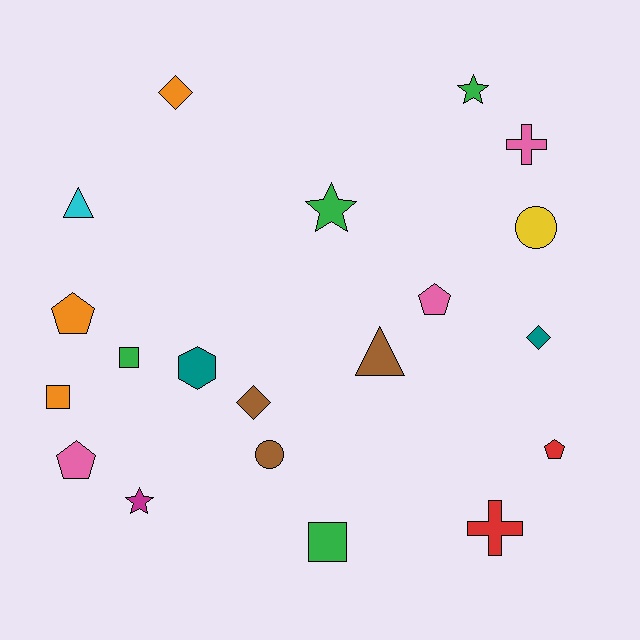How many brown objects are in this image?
There are 3 brown objects.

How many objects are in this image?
There are 20 objects.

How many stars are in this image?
There are 3 stars.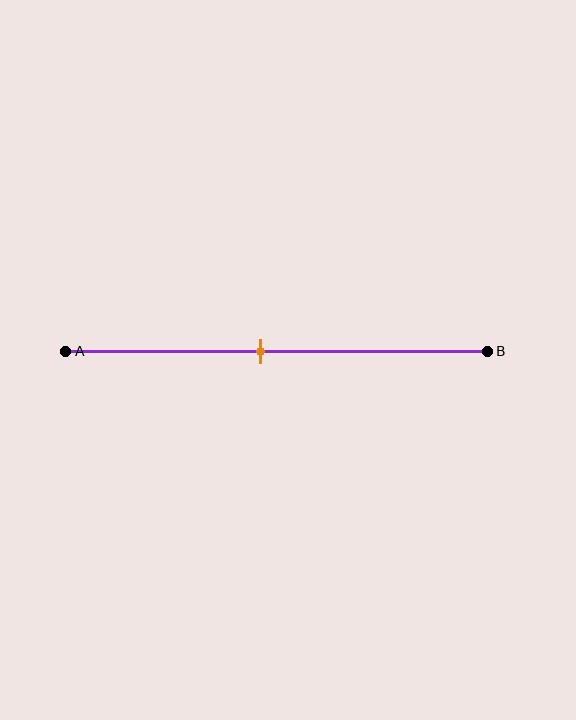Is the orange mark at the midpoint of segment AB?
No, the mark is at about 45% from A, not at the 50% midpoint.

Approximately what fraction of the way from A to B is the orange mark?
The orange mark is approximately 45% of the way from A to B.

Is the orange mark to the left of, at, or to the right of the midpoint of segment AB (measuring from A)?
The orange mark is to the left of the midpoint of segment AB.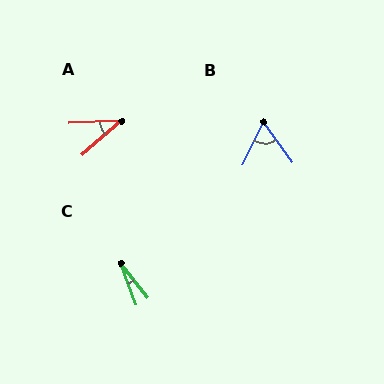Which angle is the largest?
B, at approximately 63 degrees.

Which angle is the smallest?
C, at approximately 18 degrees.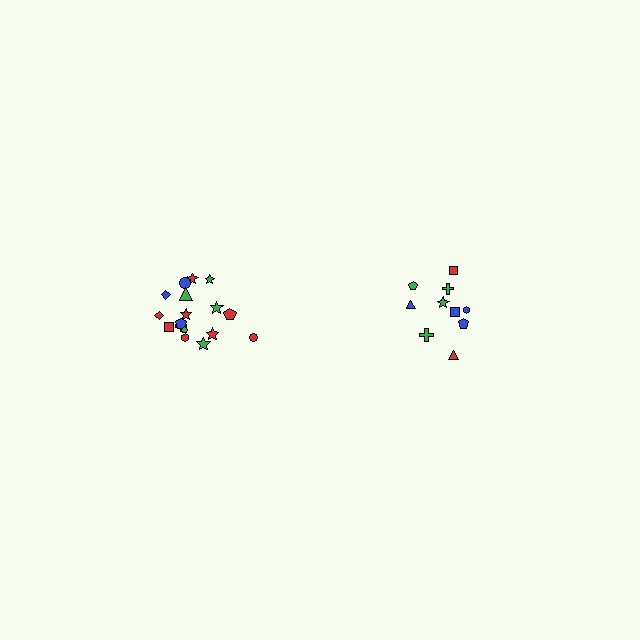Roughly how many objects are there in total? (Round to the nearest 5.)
Roughly 30 objects in total.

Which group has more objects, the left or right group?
The left group.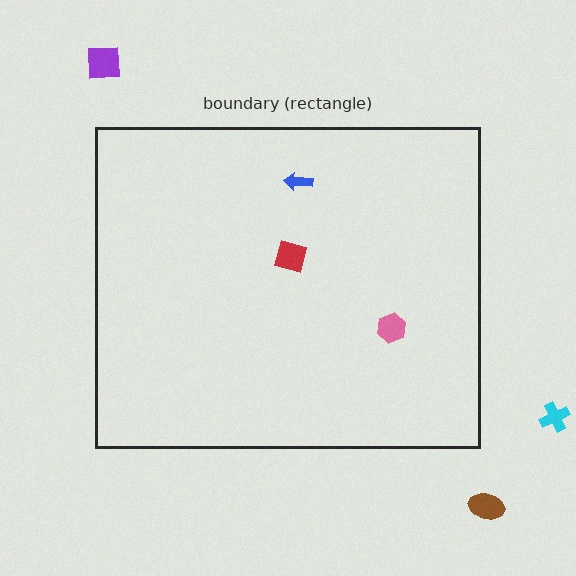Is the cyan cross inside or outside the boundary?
Outside.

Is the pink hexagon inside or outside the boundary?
Inside.